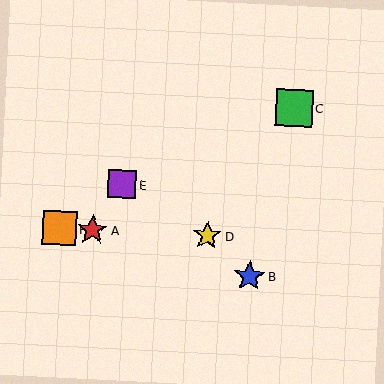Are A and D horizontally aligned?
Yes, both are at y≈230.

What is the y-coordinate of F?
Object F is at y≈228.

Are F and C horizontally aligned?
No, F is at y≈228 and C is at y≈108.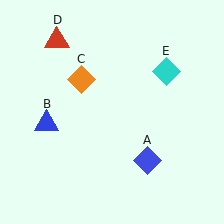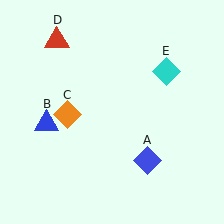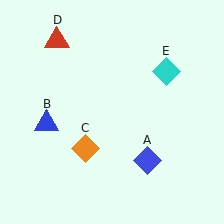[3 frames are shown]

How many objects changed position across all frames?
1 object changed position: orange diamond (object C).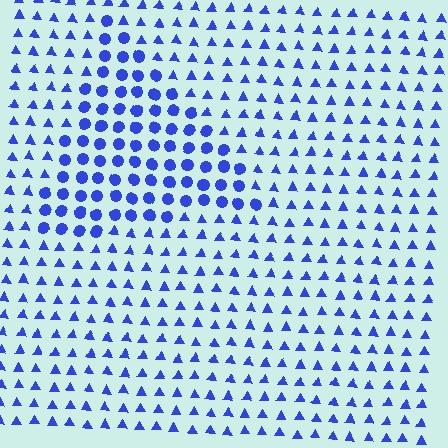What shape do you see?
I see a triangle.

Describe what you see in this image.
The image is filled with small blue elements arranged in a uniform grid. A triangle-shaped region contains circles, while the surrounding area contains triangles. The boundary is defined purely by the change in element shape.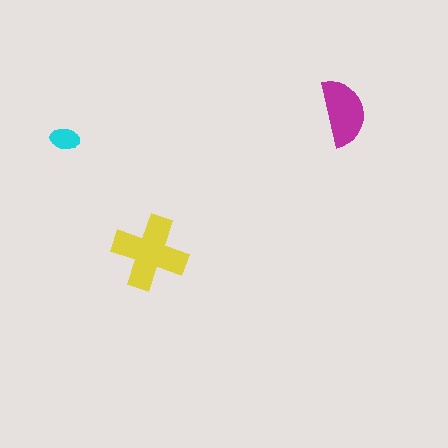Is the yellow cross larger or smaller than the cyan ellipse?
Larger.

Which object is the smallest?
The cyan ellipse.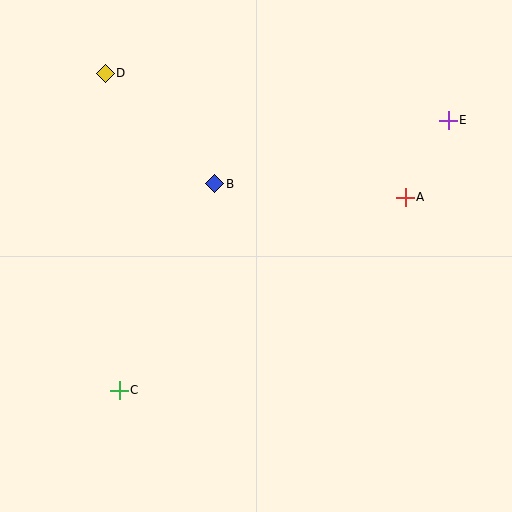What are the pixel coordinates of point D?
Point D is at (105, 73).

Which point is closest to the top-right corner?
Point E is closest to the top-right corner.